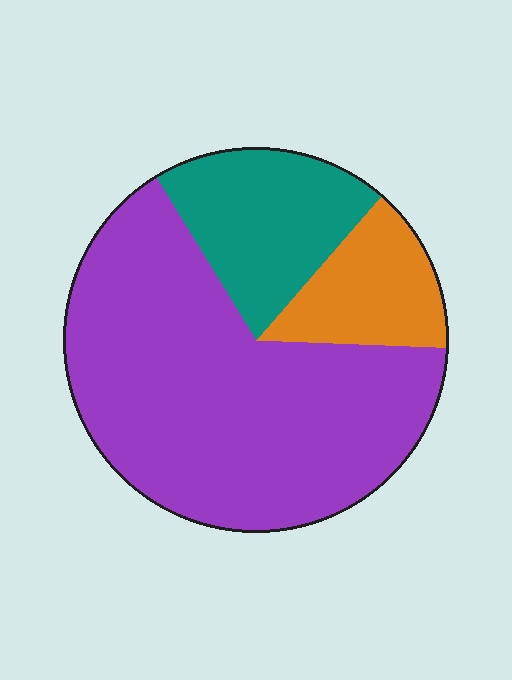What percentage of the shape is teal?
Teal covers about 20% of the shape.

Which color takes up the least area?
Orange, at roughly 15%.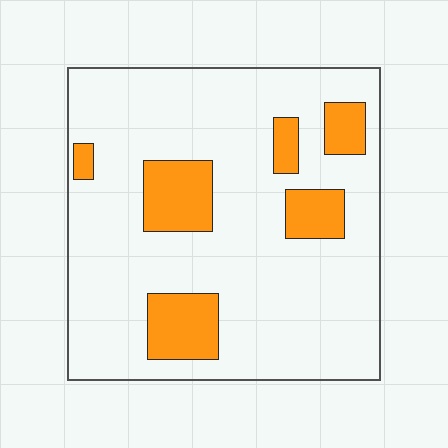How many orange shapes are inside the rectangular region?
6.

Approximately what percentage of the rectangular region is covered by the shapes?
Approximately 20%.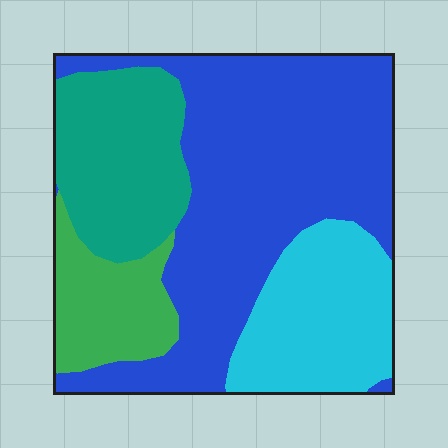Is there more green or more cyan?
Cyan.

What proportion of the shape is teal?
Teal covers about 20% of the shape.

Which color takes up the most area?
Blue, at roughly 50%.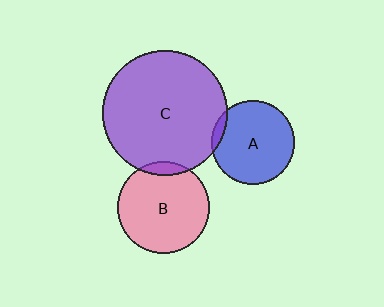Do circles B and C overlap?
Yes.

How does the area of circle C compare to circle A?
Approximately 2.3 times.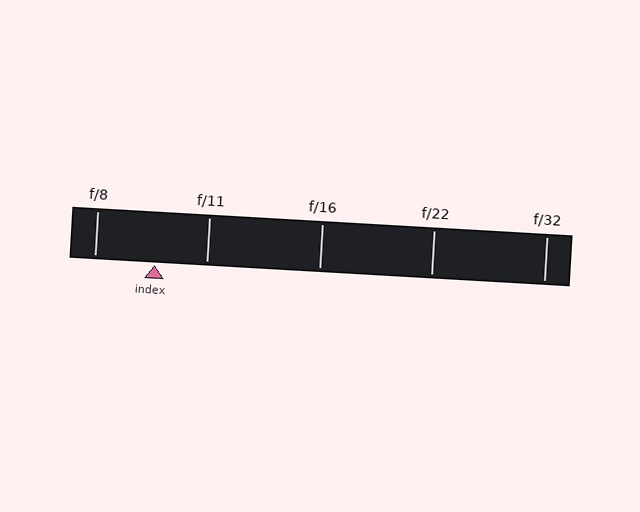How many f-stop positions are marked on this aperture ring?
There are 5 f-stop positions marked.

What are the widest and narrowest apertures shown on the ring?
The widest aperture shown is f/8 and the narrowest is f/32.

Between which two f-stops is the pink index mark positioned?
The index mark is between f/8 and f/11.